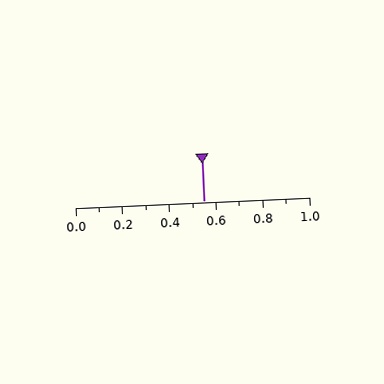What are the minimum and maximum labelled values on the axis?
The axis runs from 0.0 to 1.0.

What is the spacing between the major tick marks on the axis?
The major ticks are spaced 0.2 apart.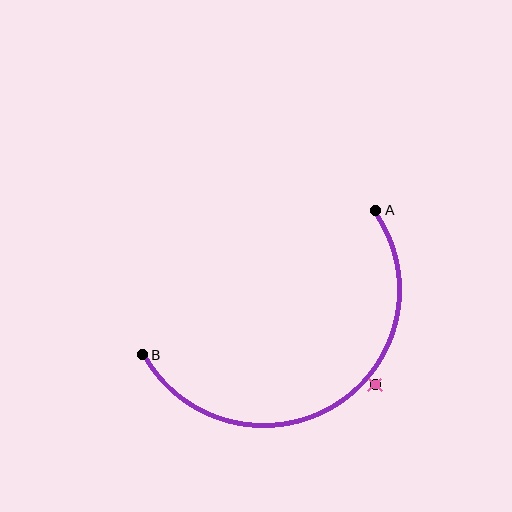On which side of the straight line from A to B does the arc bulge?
The arc bulges below the straight line connecting A and B.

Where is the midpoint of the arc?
The arc midpoint is the point on the curve farthest from the straight line joining A and B. It sits below that line.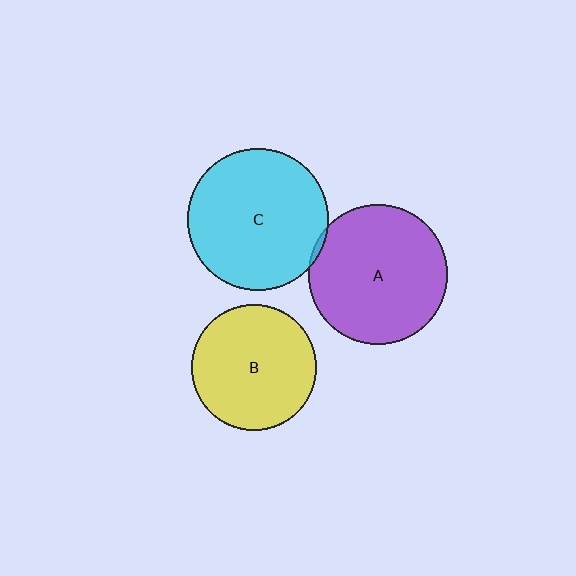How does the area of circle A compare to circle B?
Approximately 1.2 times.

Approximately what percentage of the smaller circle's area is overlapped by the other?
Approximately 5%.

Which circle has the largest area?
Circle C (cyan).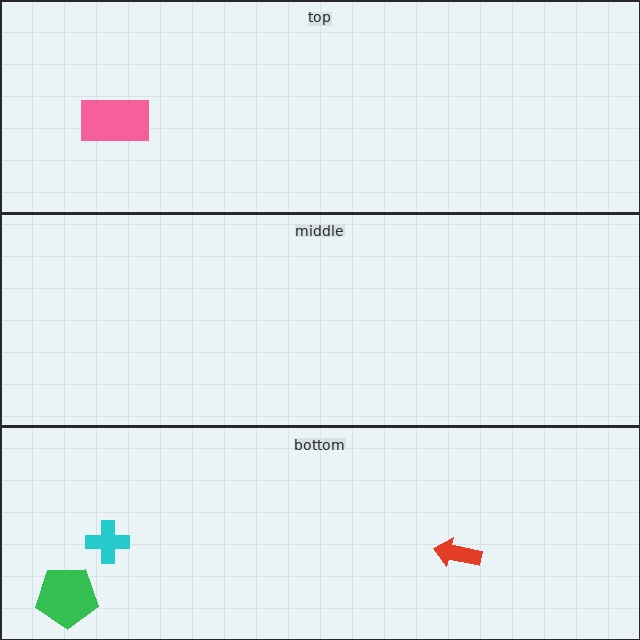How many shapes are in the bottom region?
3.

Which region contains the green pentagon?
The bottom region.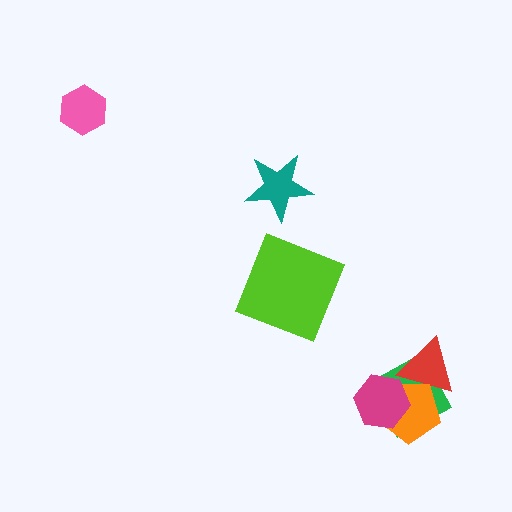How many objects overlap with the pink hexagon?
0 objects overlap with the pink hexagon.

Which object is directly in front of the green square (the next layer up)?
The red triangle is directly in front of the green square.